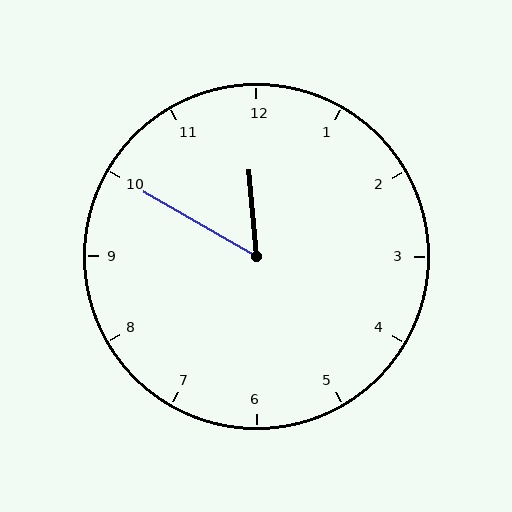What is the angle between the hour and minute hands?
Approximately 55 degrees.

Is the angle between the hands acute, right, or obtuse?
It is acute.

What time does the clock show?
11:50.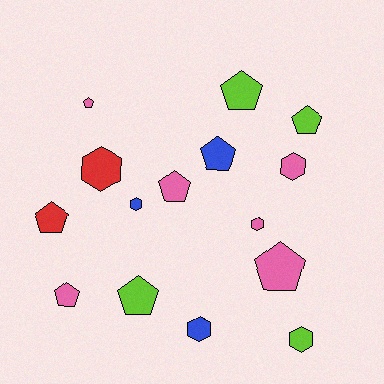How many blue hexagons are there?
There are 2 blue hexagons.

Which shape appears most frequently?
Pentagon, with 9 objects.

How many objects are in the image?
There are 15 objects.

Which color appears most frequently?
Pink, with 6 objects.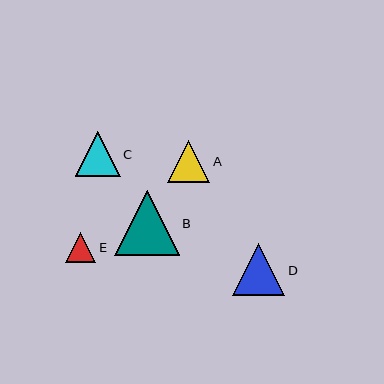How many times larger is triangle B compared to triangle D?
Triangle B is approximately 1.3 times the size of triangle D.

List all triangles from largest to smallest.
From largest to smallest: B, D, C, A, E.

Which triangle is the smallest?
Triangle E is the smallest with a size of approximately 30 pixels.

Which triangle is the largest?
Triangle B is the largest with a size of approximately 65 pixels.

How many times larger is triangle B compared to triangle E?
Triangle B is approximately 2.2 times the size of triangle E.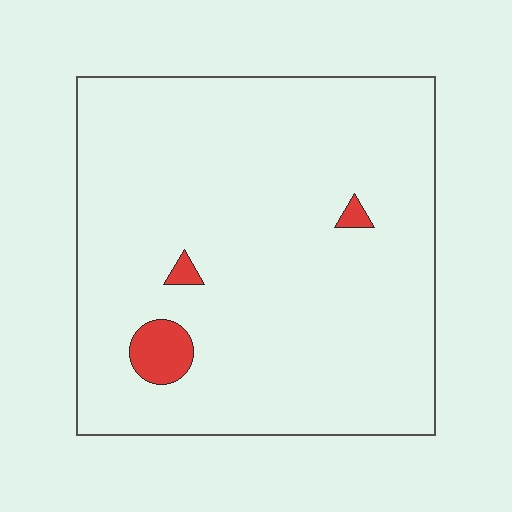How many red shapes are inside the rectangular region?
3.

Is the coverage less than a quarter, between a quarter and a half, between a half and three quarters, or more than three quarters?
Less than a quarter.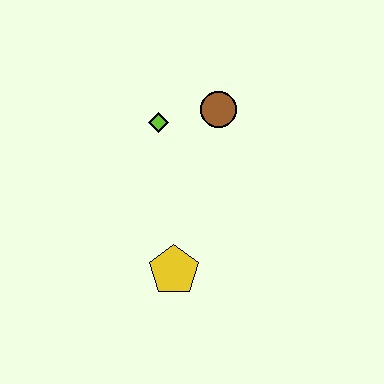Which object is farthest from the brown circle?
The yellow pentagon is farthest from the brown circle.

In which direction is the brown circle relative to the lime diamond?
The brown circle is to the right of the lime diamond.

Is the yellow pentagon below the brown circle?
Yes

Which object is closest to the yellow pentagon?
The lime diamond is closest to the yellow pentagon.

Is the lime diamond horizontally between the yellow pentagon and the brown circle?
No